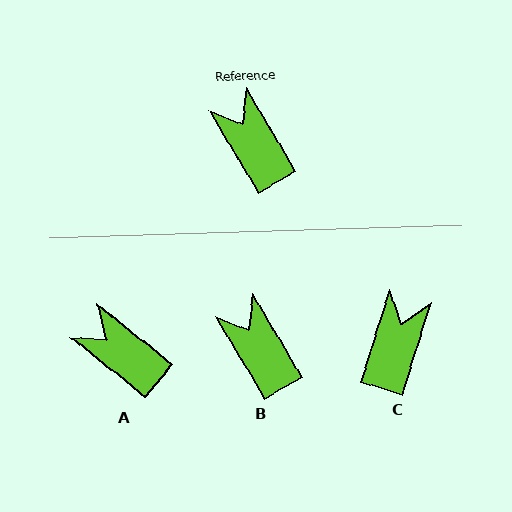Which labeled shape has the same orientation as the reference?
B.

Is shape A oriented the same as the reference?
No, it is off by about 20 degrees.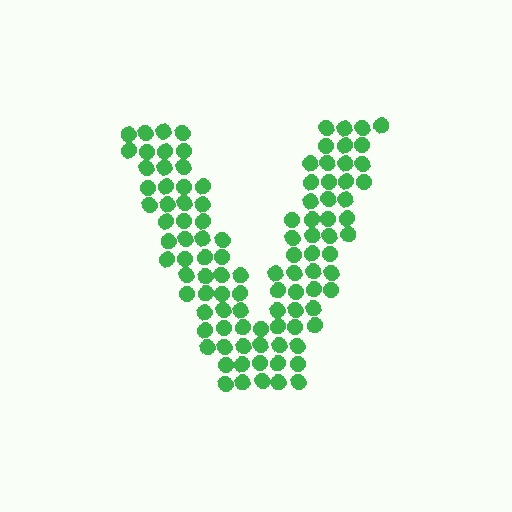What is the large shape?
The large shape is the letter V.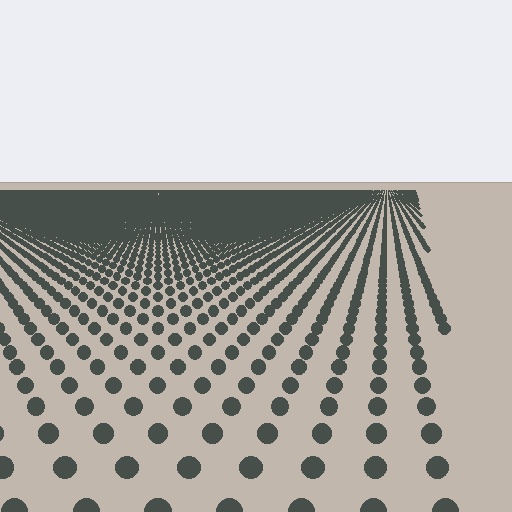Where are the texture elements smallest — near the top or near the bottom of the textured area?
Near the top.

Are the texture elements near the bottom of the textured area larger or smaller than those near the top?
Larger. Near the bottom, elements are closer to the viewer and appear at a bigger on-screen size.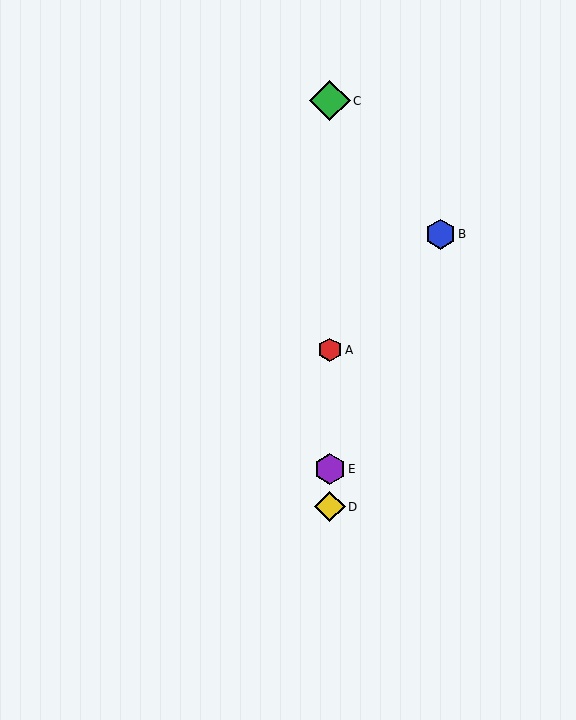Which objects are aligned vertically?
Objects A, C, D, E are aligned vertically.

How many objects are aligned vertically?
4 objects (A, C, D, E) are aligned vertically.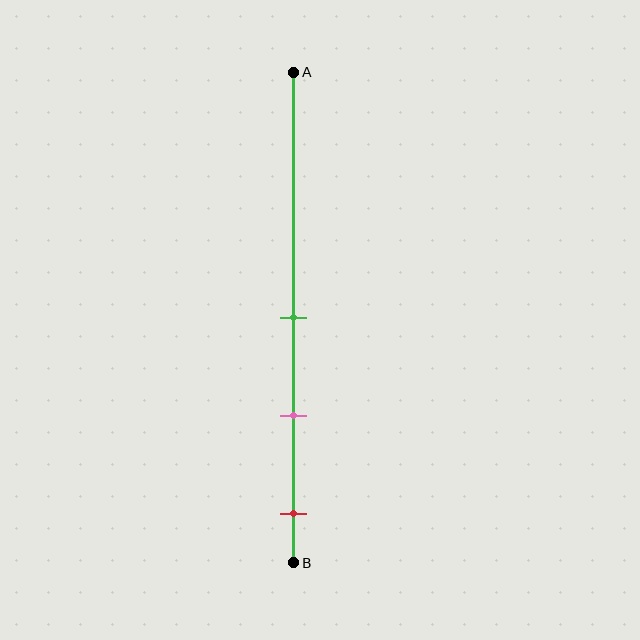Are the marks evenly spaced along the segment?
Yes, the marks are approximately evenly spaced.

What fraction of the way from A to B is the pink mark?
The pink mark is approximately 70% (0.7) of the way from A to B.